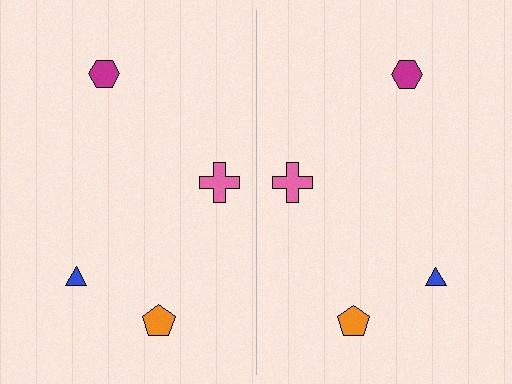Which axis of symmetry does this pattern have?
The pattern has a vertical axis of symmetry running through the center of the image.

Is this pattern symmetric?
Yes, this pattern has bilateral (reflection) symmetry.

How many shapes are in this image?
There are 8 shapes in this image.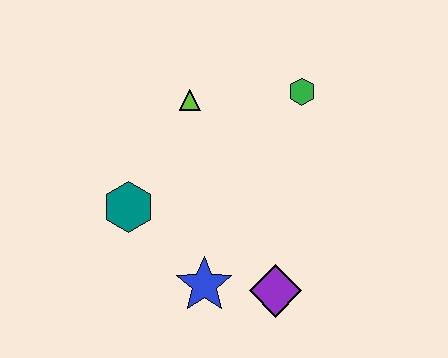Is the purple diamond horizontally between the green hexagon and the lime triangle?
Yes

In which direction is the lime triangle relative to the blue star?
The lime triangle is above the blue star.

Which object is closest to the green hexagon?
The lime triangle is closest to the green hexagon.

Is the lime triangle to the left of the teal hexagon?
No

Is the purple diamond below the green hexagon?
Yes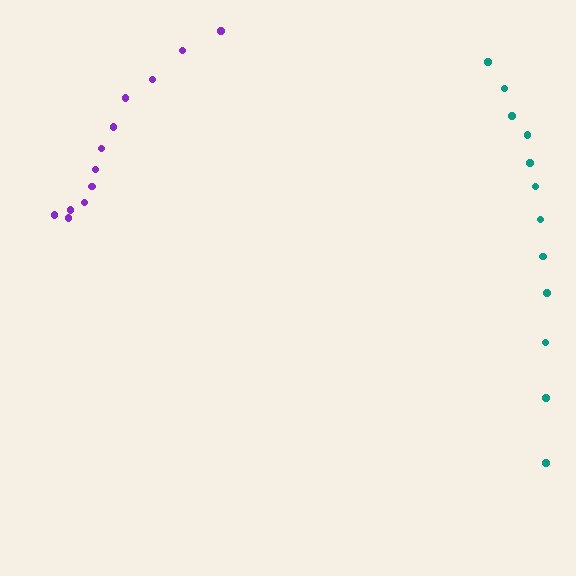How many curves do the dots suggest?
There are 2 distinct paths.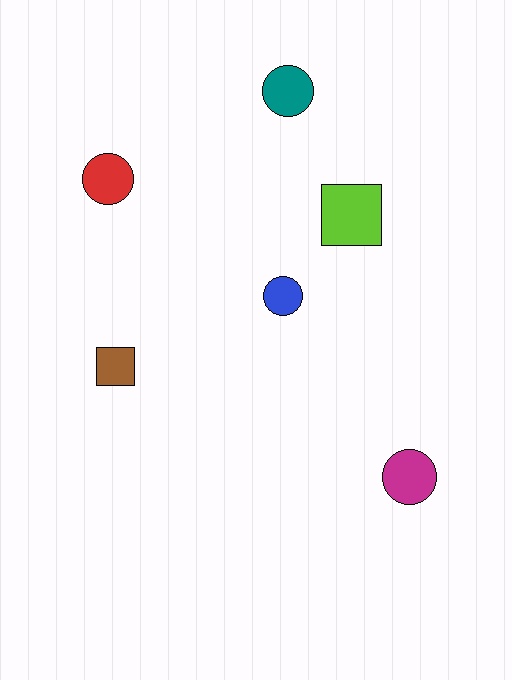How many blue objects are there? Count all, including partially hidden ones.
There is 1 blue object.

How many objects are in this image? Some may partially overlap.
There are 6 objects.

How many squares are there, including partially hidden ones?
There are 2 squares.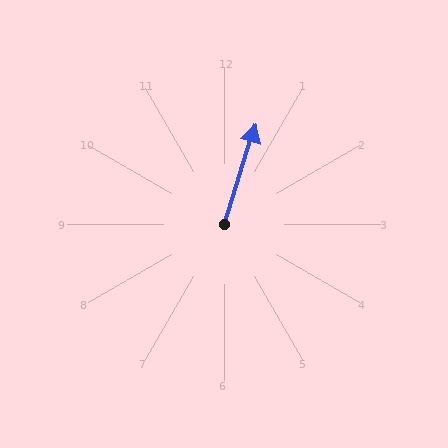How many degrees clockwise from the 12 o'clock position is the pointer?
Approximately 18 degrees.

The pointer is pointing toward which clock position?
Roughly 1 o'clock.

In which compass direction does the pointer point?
North.